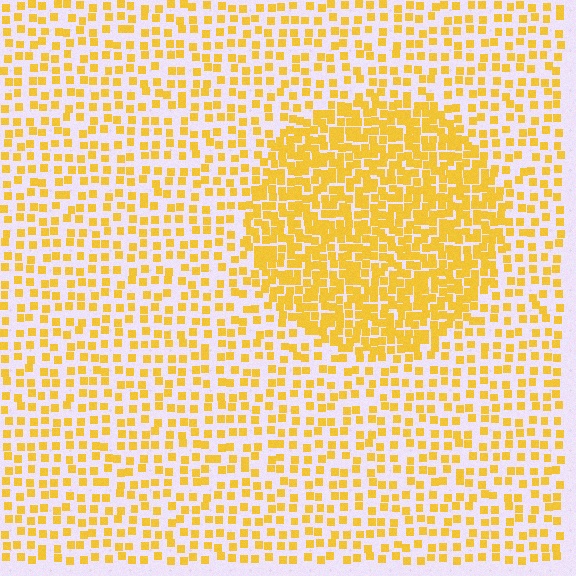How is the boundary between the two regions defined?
The boundary is defined by a change in element density (approximately 2.2x ratio). All elements are the same color, size, and shape.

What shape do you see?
I see a circle.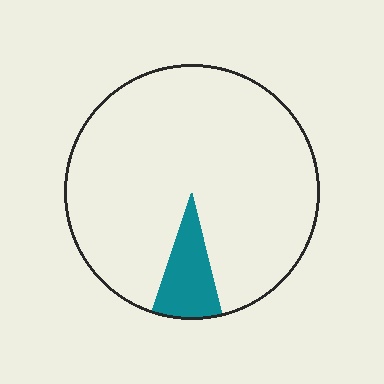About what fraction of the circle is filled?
About one tenth (1/10).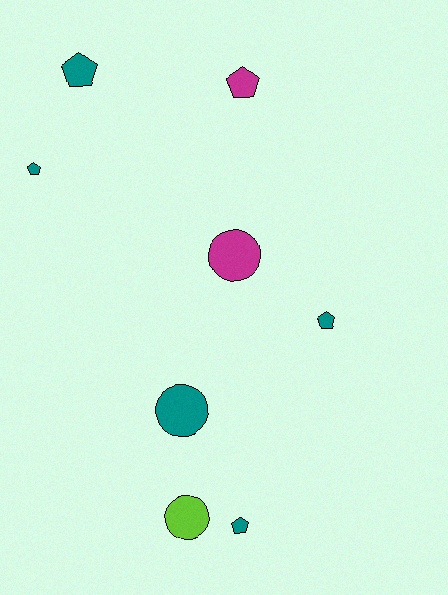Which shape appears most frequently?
Pentagon, with 5 objects.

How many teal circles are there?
There is 1 teal circle.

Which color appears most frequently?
Teal, with 5 objects.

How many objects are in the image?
There are 8 objects.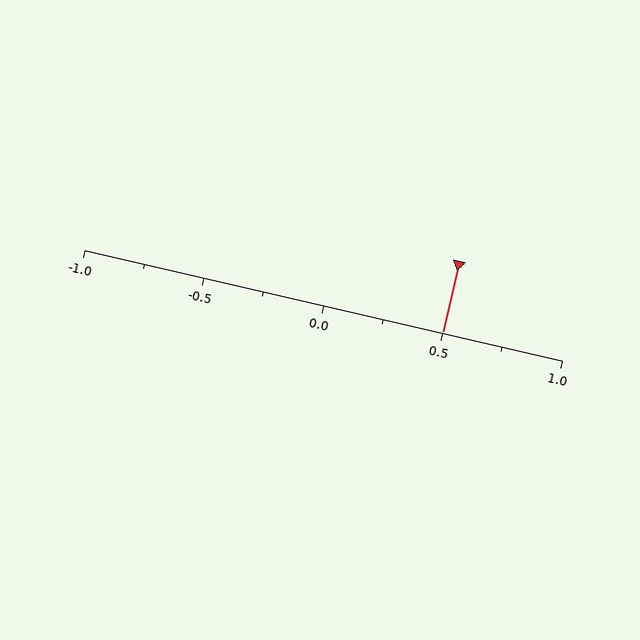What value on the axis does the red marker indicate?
The marker indicates approximately 0.5.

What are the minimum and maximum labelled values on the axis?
The axis runs from -1.0 to 1.0.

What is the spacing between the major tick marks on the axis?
The major ticks are spaced 0.5 apart.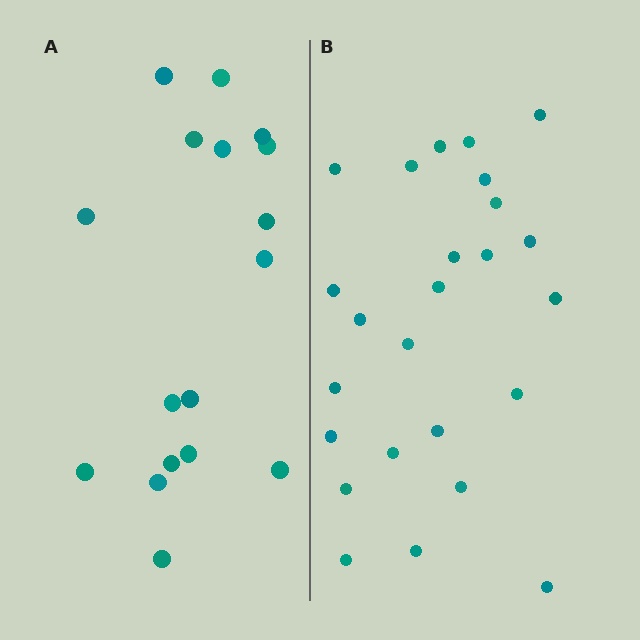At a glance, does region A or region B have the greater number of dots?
Region B (the right region) has more dots.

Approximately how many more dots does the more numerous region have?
Region B has roughly 8 or so more dots than region A.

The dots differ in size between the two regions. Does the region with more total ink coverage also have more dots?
No. Region A has more total ink coverage because its dots are larger, but region B actually contains more individual dots. Total area can be misleading — the number of items is what matters here.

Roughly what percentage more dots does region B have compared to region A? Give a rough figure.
About 45% more.